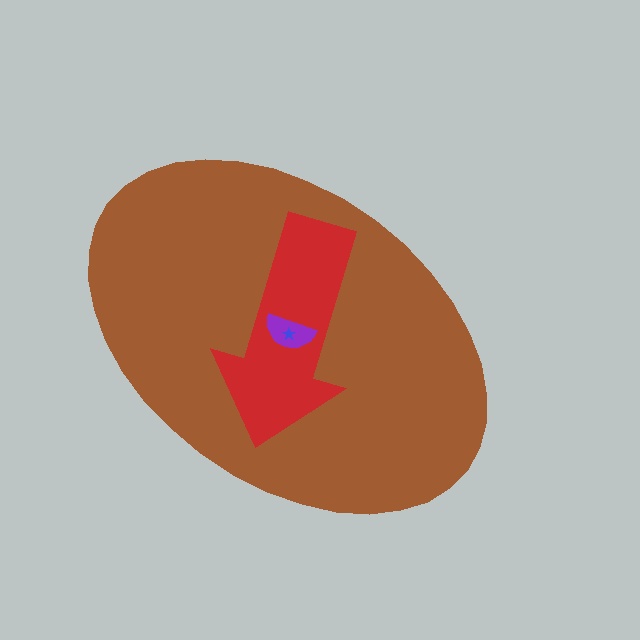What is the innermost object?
The blue star.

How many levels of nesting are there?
4.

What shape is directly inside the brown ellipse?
The red arrow.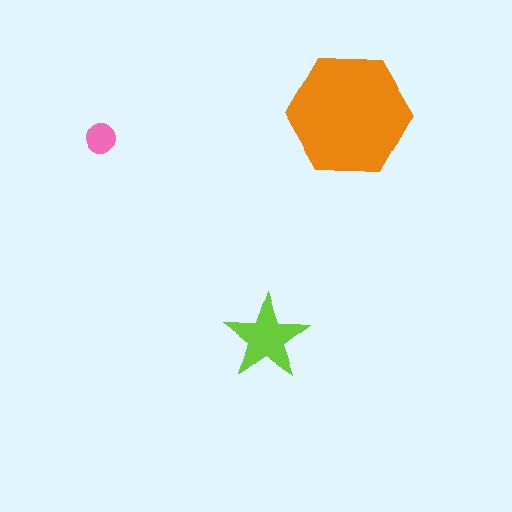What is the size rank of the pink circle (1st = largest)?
3rd.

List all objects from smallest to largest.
The pink circle, the lime star, the orange hexagon.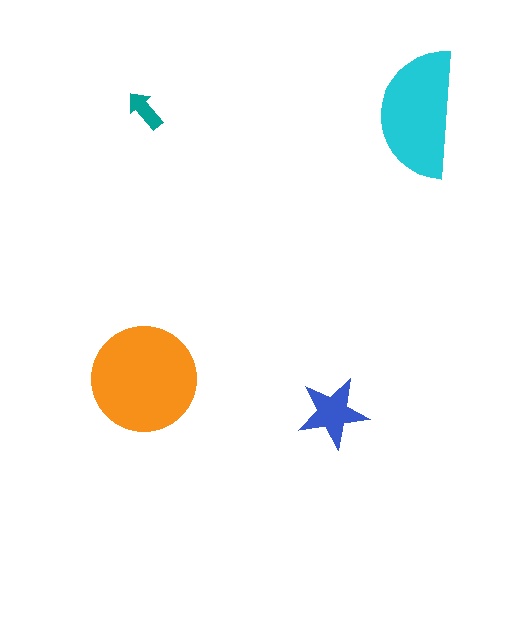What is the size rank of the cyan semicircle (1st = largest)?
2nd.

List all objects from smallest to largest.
The teal arrow, the blue star, the cyan semicircle, the orange circle.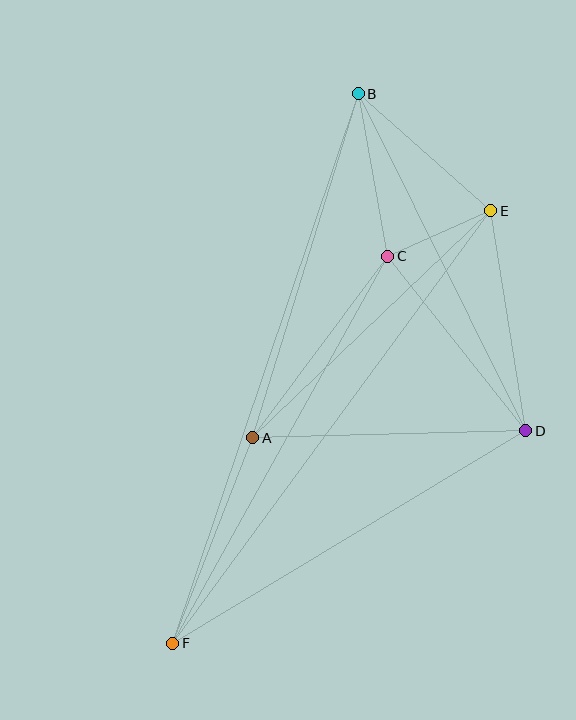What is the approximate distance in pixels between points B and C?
The distance between B and C is approximately 165 pixels.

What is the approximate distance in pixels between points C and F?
The distance between C and F is approximately 442 pixels.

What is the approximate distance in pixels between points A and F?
The distance between A and F is approximately 220 pixels.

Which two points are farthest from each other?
Points B and F are farthest from each other.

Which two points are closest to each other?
Points C and E are closest to each other.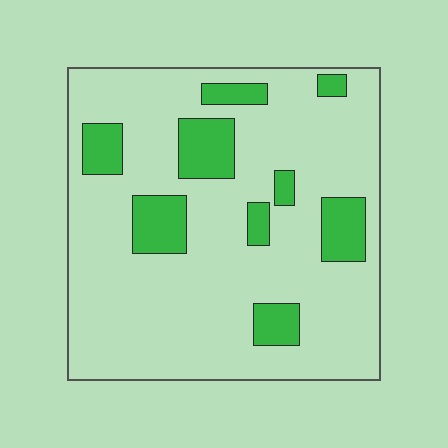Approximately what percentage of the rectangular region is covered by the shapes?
Approximately 20%.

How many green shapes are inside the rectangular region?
9.